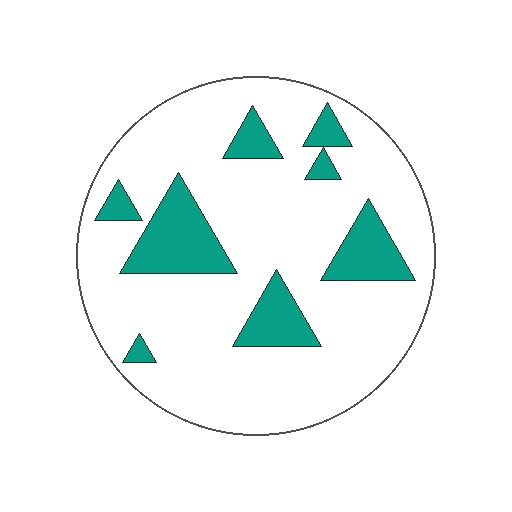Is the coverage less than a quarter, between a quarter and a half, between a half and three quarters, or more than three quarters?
Less than a quarter.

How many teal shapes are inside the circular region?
8.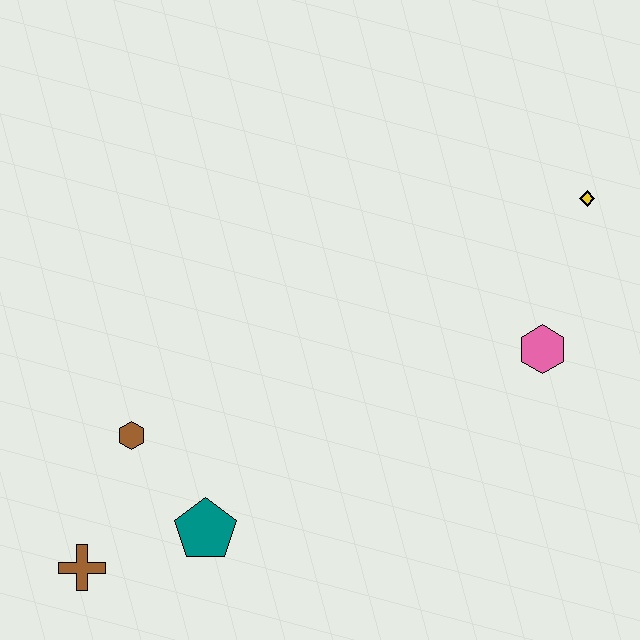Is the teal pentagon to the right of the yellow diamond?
No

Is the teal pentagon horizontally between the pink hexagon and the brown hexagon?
Yes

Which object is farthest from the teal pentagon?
The yellow diamond is farthest from the teal pentagon.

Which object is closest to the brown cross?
The teal pentagon is closest to the brown cross.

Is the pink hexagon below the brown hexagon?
No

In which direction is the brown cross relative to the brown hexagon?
The brown cross is below the brown hexagon.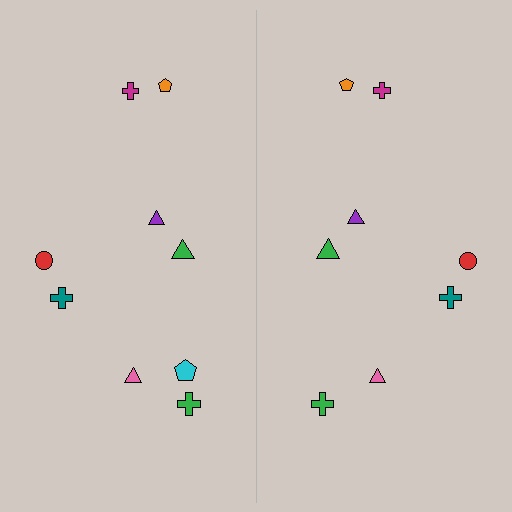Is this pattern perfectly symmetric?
No, the pattern is not perfectly symmetric. A cyan pentagon is missing from the right side.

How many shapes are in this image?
There are 17 shapes in this image.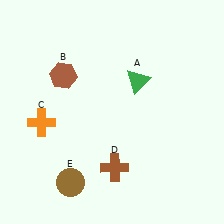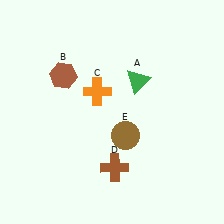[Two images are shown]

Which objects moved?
The objects that moved are: the orange cross (C), the brown circle (E).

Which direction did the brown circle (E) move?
The brown circle (E) moved right.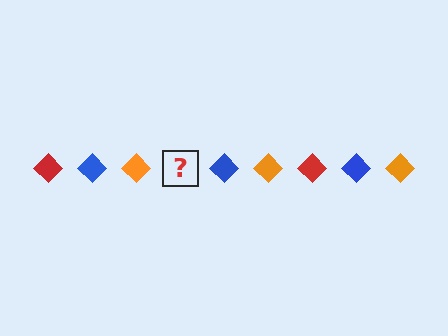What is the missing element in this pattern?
The missing element is a red diamond.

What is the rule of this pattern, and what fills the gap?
The rule is that the pattern cycles through red, blue, orange diamonds. The gap should be filled with a red diamond.